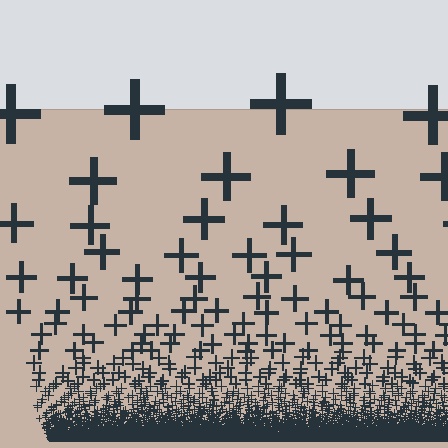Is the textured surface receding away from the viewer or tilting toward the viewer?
The surface appears to tilt toward the viewer. Texture elements get larger and sparser toward the top.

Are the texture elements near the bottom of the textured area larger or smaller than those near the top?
Smaller. The gradient is inverted — elements near the bottom are smaller and denser.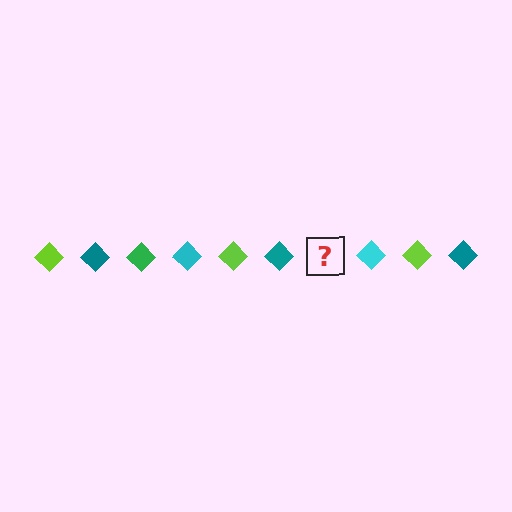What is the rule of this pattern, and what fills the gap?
The rule is that the pattern cycles through lime, teal, green, cyan diamonds. The gap should be filled with a green diamond.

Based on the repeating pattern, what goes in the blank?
The blank should be a green diamond.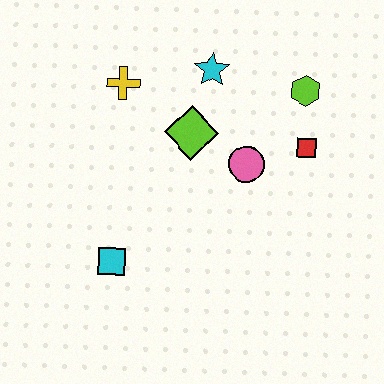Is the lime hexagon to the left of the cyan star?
No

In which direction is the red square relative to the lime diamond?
The red square is to the right of the lime diamond.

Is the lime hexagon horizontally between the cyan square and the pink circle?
No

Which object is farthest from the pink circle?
The cyan square is farthest from the pink circle.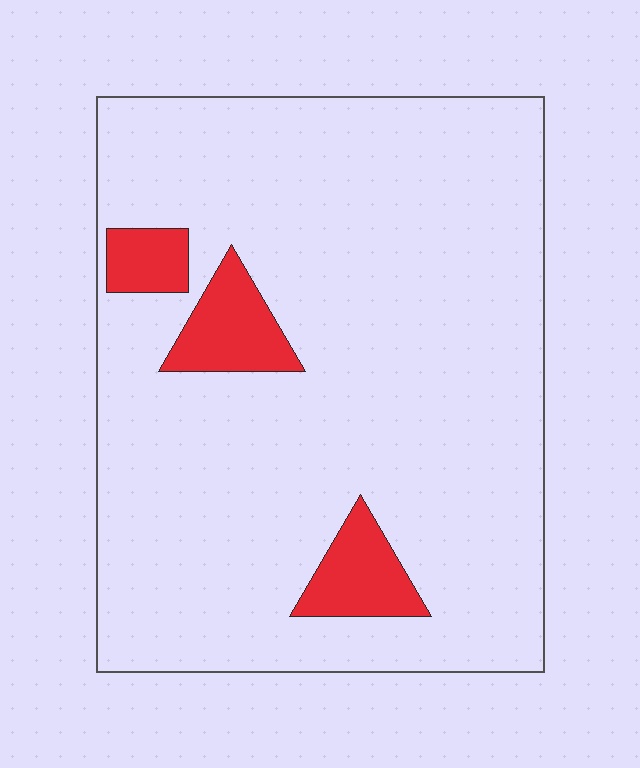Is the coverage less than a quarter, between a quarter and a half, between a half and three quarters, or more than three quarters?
Less than a quarter.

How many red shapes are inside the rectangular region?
3.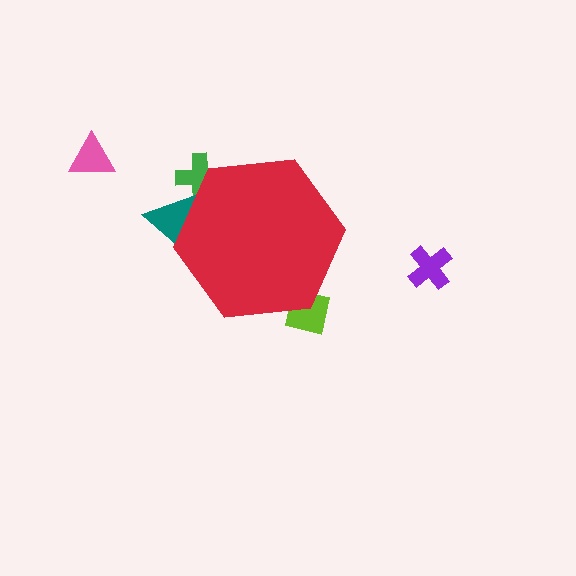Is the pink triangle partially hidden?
No, the pink triangle is fully visible.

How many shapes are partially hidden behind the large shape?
3 shapes are partially hidden.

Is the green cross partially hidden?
Yes, the green cross is partially hidden behind the red hexagon.